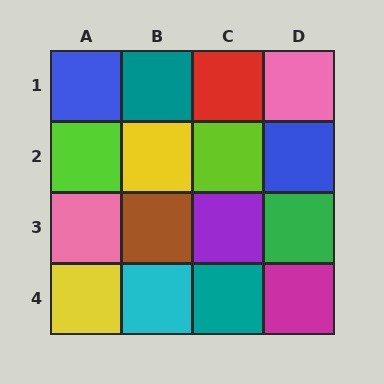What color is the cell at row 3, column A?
Pink.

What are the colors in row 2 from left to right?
Lime, yellow, lime, blue.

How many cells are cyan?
1 cell is cyan.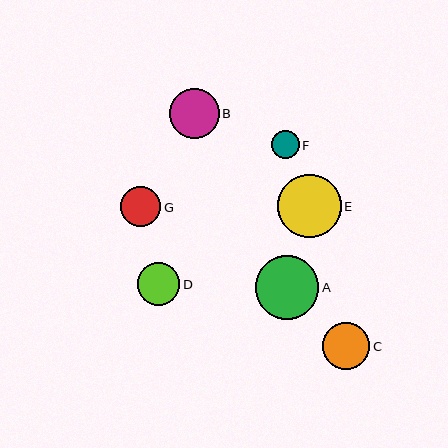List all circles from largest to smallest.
From largest to smallest: A, E, B, C, D, G, F.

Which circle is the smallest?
Circle F is the smallest with a size of approximately 28 pixels.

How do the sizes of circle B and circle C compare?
Circle B and circle C are approximately the same size.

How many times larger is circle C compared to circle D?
Circle C is approximately 1.1 times the size of circle D.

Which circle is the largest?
Circle A is the largest with a size of approximately 64 pixels.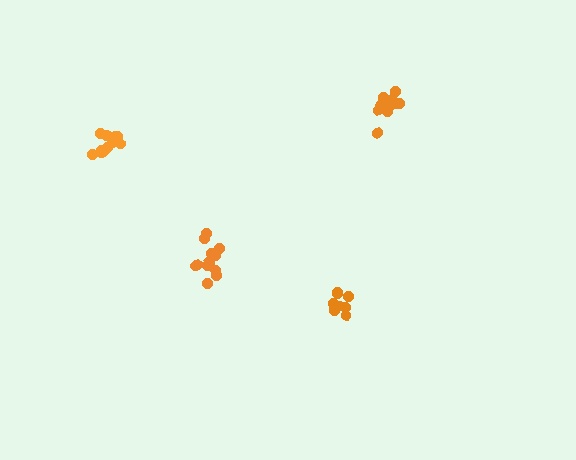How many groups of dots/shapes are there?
There are 4 groups.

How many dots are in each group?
Group 1: 13 dots, Group 2: 12 dots, Group 3: 12 dots, Group 4: 9 dots (46 total).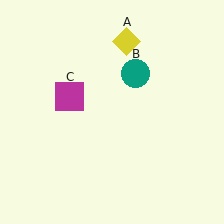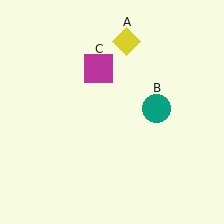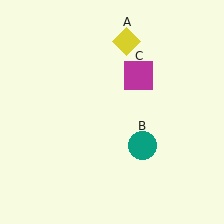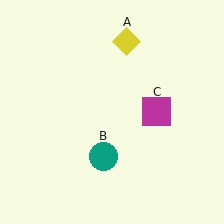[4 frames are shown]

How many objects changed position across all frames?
2 objects changed position: teal circle (object B), magenta square (object C).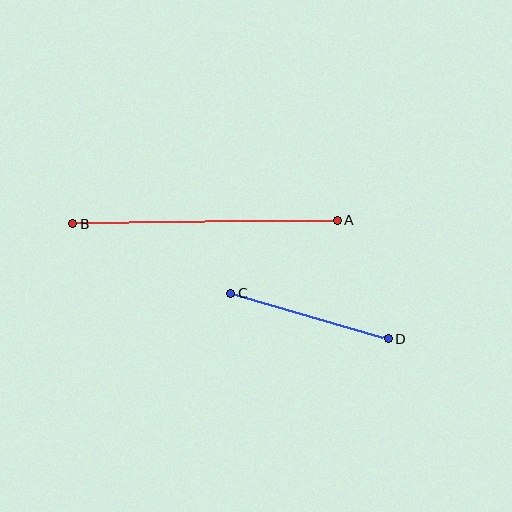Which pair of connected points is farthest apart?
Points A and B are farthest apart.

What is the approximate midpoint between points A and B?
The midpoint is at approximately (205, 222) pixels.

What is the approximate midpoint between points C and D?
The midpoint is at approximately (310, 316) pixels.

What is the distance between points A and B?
The distance is approximately 264 pixels.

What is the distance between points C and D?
The distance is approximately 164 pixels.